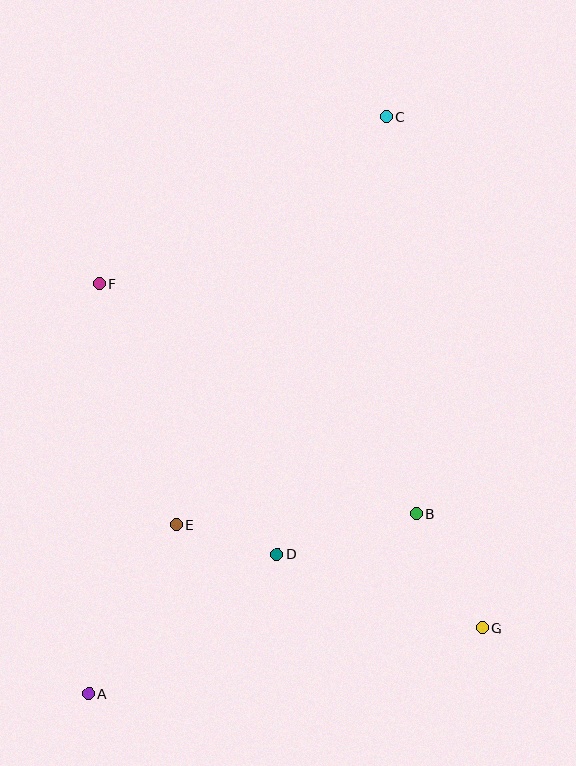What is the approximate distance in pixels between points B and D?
The distance between B and D is approximately 145 pixels.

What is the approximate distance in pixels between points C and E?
The distance between C and E is approximately 458 pixels.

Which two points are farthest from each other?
Points A and C are farthest from each other.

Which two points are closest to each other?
Points D and E are closest to each other.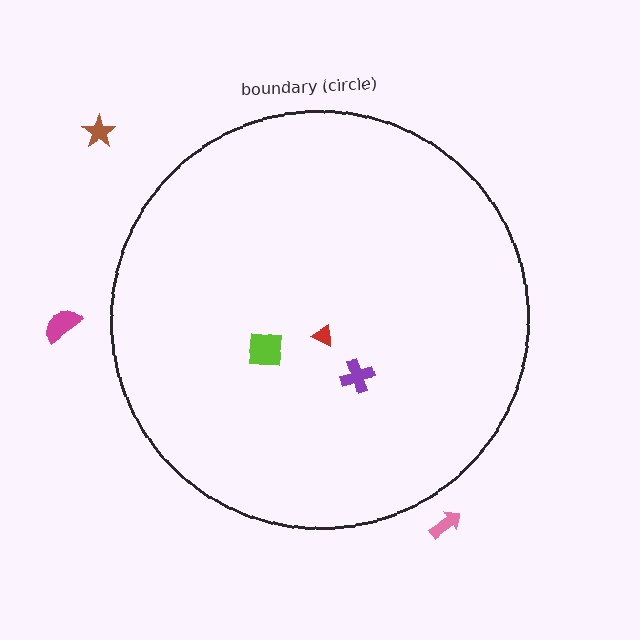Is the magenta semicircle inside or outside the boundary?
Outside.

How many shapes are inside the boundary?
3 inside, 3 outside.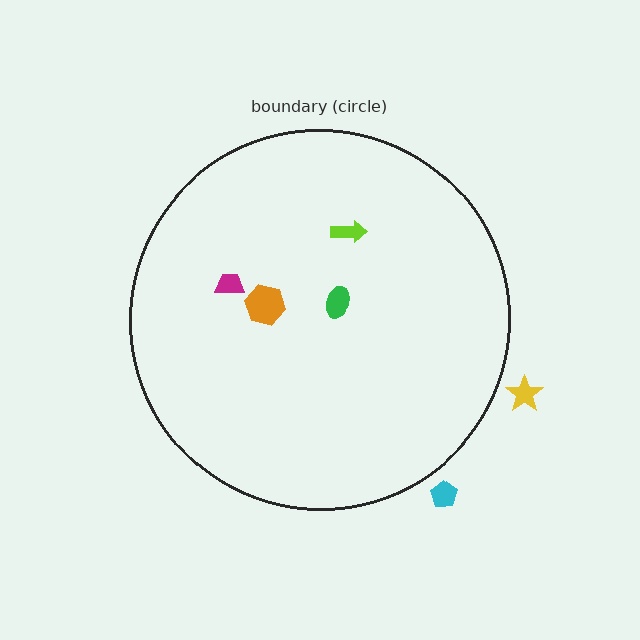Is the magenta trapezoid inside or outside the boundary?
Inside.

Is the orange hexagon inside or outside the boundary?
Inside.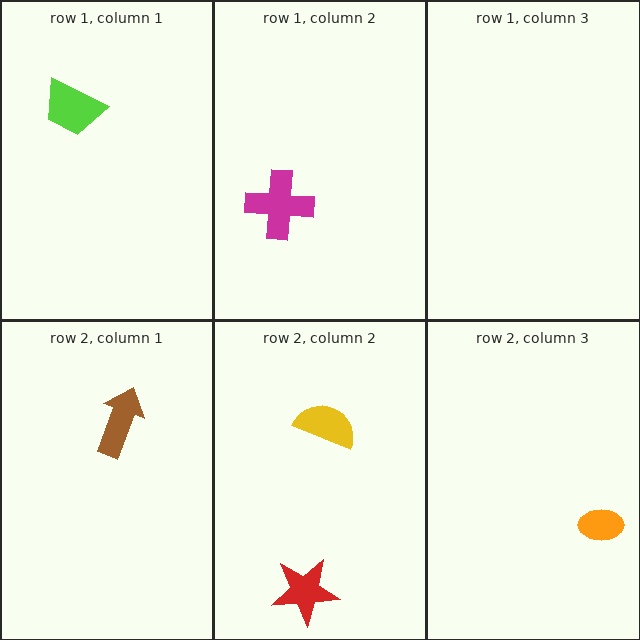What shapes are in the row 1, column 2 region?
The magenta cross.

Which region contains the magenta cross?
The row 1, column 2 region.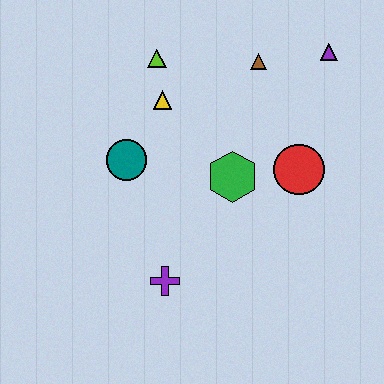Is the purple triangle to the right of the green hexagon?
Yes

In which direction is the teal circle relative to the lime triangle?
The teal circle is below the lime triangle.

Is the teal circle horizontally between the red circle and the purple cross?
No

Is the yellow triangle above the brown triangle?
No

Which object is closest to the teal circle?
The yellow triangle is closest to the teal circle.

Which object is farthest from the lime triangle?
The purple cross is farthest from the lime triangle.